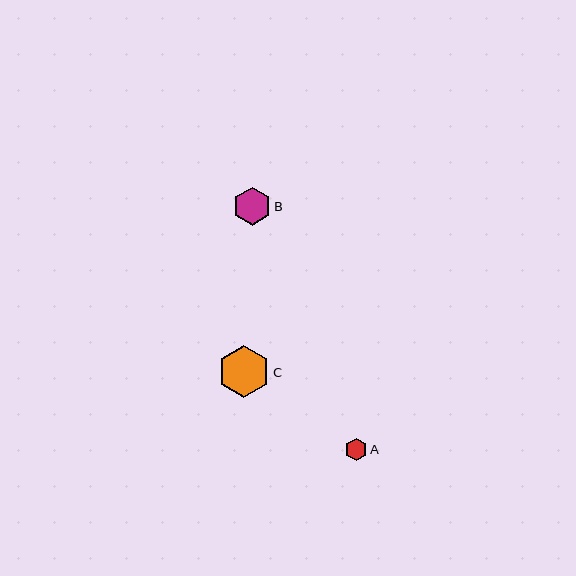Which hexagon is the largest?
Hexagon C is the largest with a size of approximately 53 pixels.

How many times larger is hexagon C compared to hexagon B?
Hexagon C is approximately 1.4 times the size of hexagon B.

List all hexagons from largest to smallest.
From largest to smallest: C, B, A.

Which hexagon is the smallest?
Hexagon A is the smallest with a size of approximately 22 pixels.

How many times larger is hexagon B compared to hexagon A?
Hexagon B is approximately 1.7 times the size of hexagon A.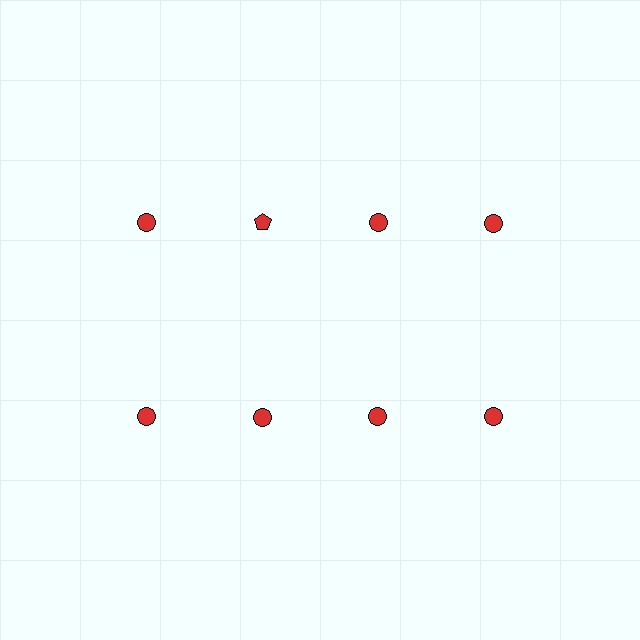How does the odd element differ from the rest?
It has a different shape: pentagon instead of circle.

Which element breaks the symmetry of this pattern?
The red pentagon in the top row, second from left column breaks the symmetry. All other shapes are red circles.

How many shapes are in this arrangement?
There are 8 shapes arranged in a grid pattern.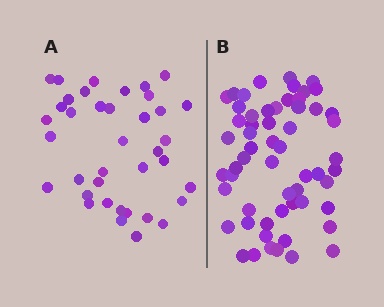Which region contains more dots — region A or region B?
Region B (the right region) has more dots.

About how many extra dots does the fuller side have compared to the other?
Region B has approximately 20 more dots than region A.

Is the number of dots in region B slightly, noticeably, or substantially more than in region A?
Region B has substantially more. The ratio is roughly 1.5 to 1.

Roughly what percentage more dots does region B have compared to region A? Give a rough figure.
About 55% more.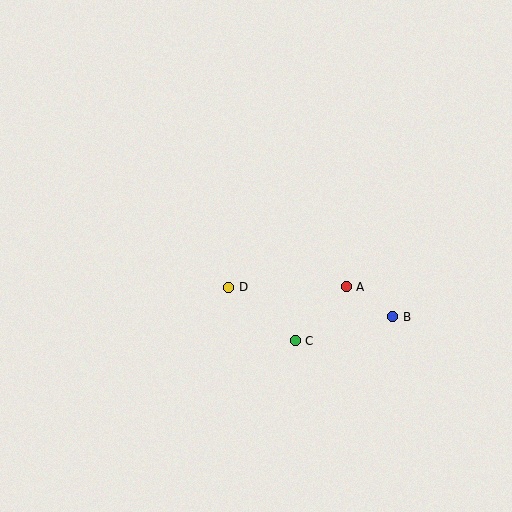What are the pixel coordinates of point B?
Point B is at (393, 317).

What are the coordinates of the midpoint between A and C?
The midpoint between A and C is at (321, 314).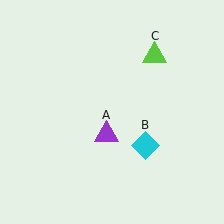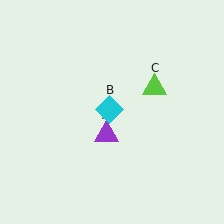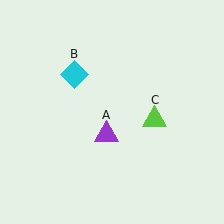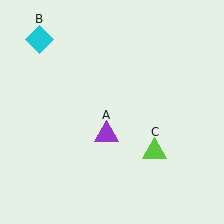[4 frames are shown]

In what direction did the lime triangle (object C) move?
The lime triangle (object C) moved down.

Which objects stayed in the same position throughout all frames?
Purple triangle (object A) remained stationary.